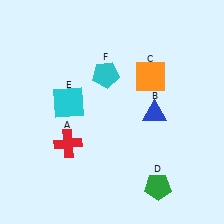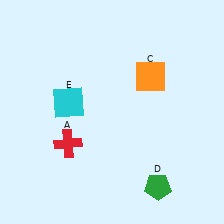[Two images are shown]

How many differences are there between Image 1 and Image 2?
There are 2 differences between the two images.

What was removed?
The blue triangle (B), the cyan pentagon (F) were removed in Image 2.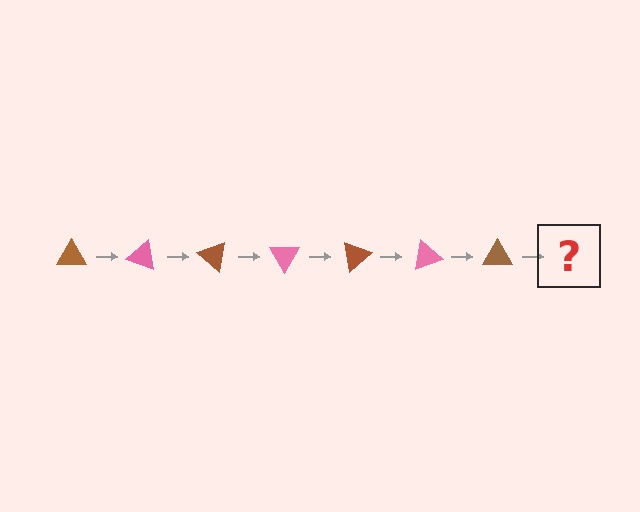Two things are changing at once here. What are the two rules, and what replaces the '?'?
The two rules are that it rotates 20 degrees each step and the color cycles through brown and pink. The '?' should be a pink triangle, rotated 140 degrees from the start.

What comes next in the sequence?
The next element should be a pink triangle, rotated 140 degrees from the start.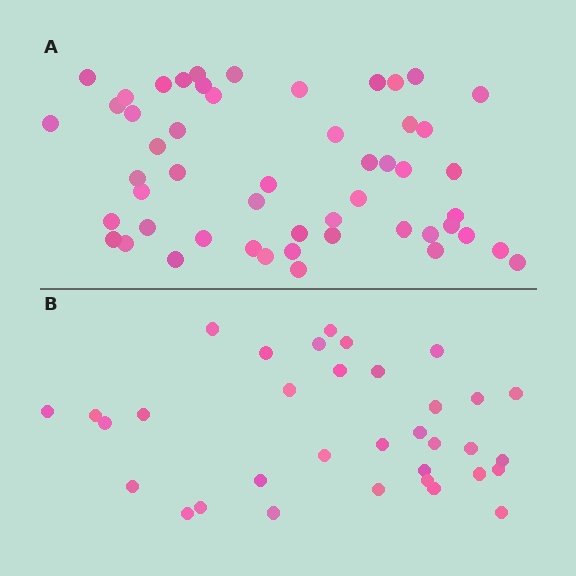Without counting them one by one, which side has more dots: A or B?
Region A (the top region) has more dots.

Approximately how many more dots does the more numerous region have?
Region A has approximately 20 more dots than region B.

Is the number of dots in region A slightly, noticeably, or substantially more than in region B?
Region A has substantially more. The ratio is roughly 1.5 to 1.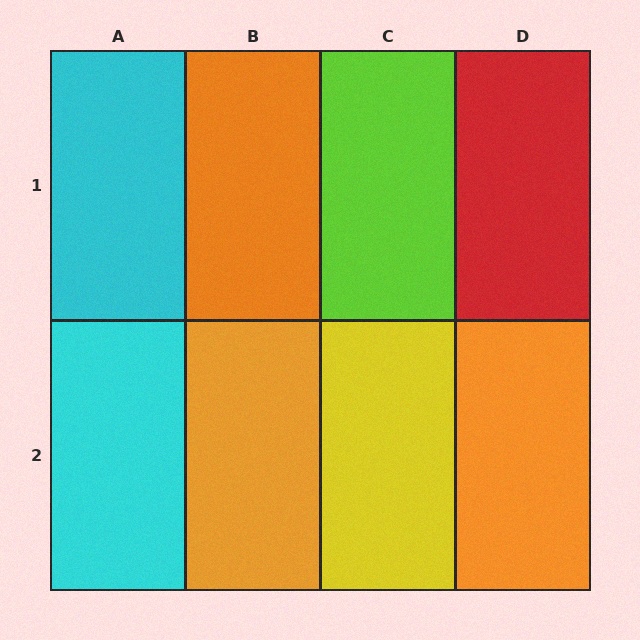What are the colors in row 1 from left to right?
Cyan, orange, lime, red.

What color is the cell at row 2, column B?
Orange.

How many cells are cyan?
2 cells are cyan.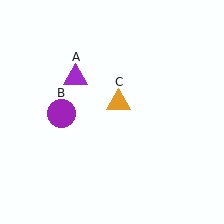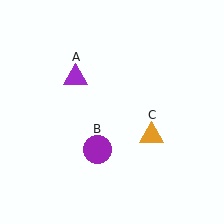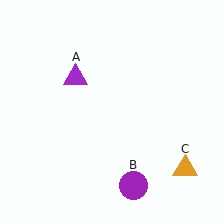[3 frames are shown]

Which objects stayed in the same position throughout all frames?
Purple triangle (object A) remained stationary.